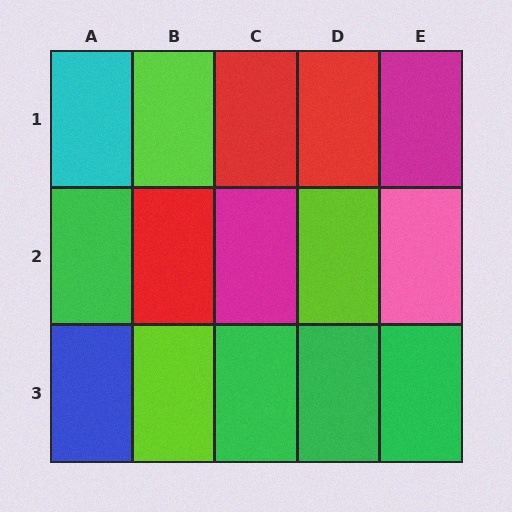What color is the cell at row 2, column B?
Red.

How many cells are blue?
1 cell is blue.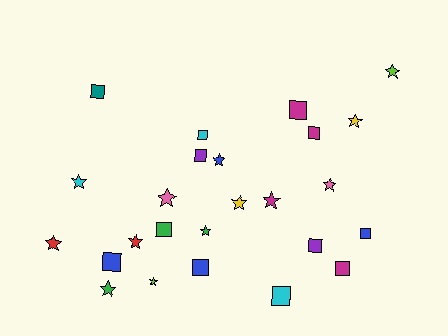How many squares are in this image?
There are 12 squares.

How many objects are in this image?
There are 25 objects.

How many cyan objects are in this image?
There are 3 cyan objects.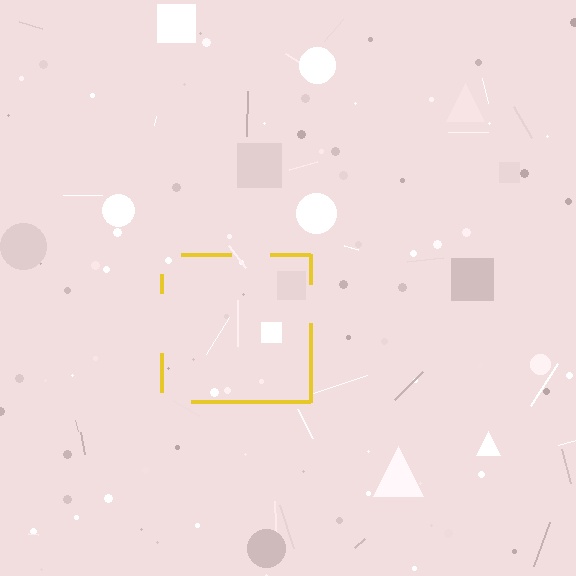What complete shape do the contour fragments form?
The contour fragments form a square.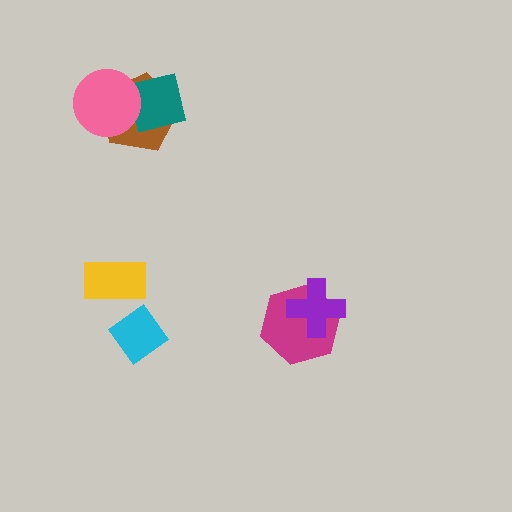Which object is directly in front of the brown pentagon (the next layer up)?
The teal square is directly in front of the brown pentagon.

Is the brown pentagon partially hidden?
Yes, it is partially covered by another shape.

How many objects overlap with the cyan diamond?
0 objects overlap with the cyan diamond.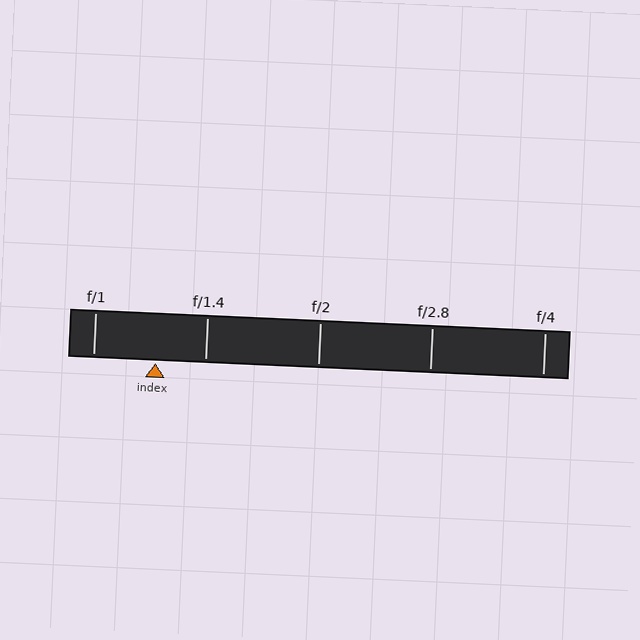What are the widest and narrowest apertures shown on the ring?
The widest aperture shown is f/1 and the narrowest is f/4.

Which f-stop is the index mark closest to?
The index mark is closest to f/1.4.